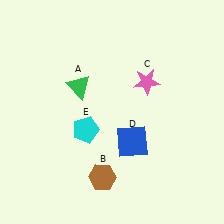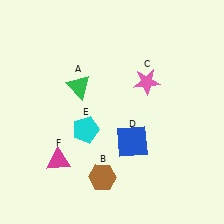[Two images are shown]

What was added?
A magenta triangle (F) was added in Image 2.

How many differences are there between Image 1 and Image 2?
There is 1 difference between the two images.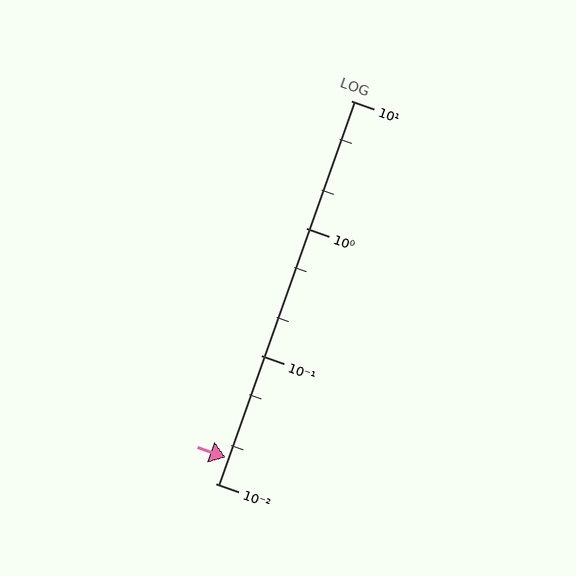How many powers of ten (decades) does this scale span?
The scale spans 3 decades, from 0.01 to 10.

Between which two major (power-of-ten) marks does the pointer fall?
The pointer is between 0.01 and 0.1.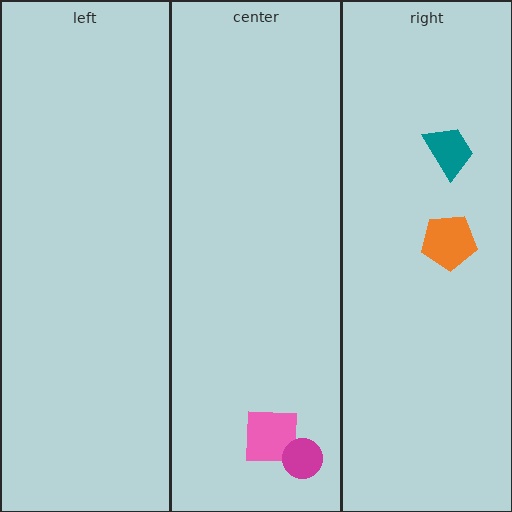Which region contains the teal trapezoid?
The right region.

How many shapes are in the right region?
2.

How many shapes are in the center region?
2.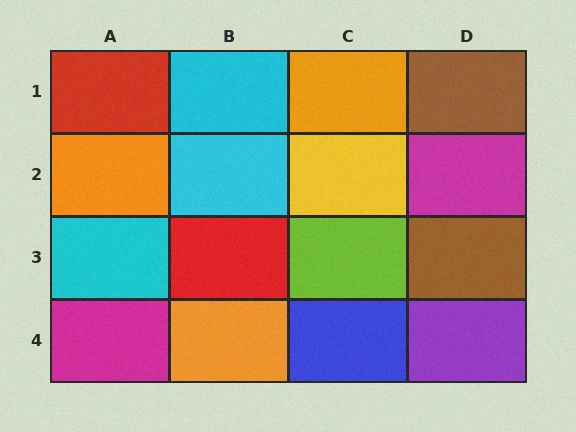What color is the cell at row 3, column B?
Red.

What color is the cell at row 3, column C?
Lime.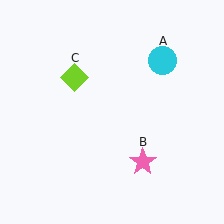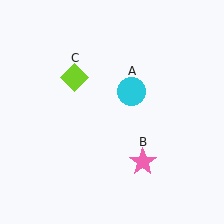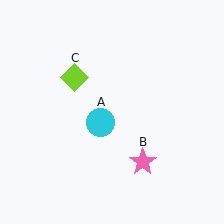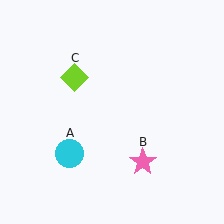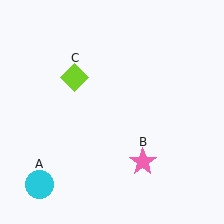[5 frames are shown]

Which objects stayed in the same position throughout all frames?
Pink star (object B) and lime diamond (object C) remained stationary.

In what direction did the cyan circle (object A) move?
The cyan circle (object A) moved down and to the left.